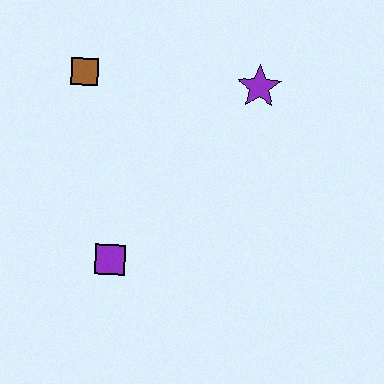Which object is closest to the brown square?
The purple star is closest to the brown square.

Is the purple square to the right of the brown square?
Yes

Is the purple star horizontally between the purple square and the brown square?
No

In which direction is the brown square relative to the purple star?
The brown square is to the left of the purple star.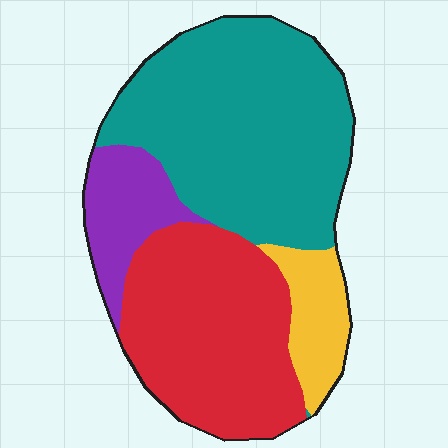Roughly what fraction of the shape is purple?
Purple takes up about one eighth (1/8) of the shape.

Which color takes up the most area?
Teal, at roughly 45%.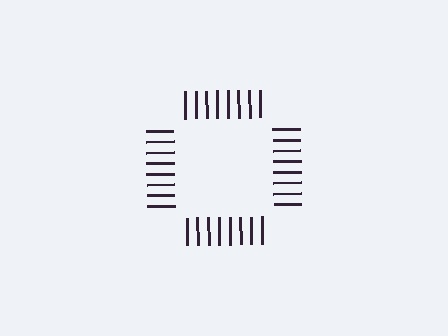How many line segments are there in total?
32 — 8 along each of the 4 edges.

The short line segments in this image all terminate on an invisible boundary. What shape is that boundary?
An illusory square — the line segments terminate on its edges but no continuous stroke is drawn.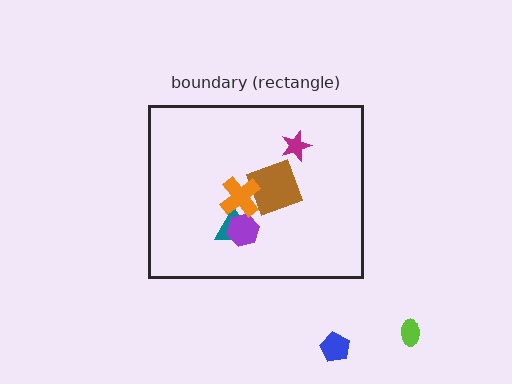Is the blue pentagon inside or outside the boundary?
Outside.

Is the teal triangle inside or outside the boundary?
Inside.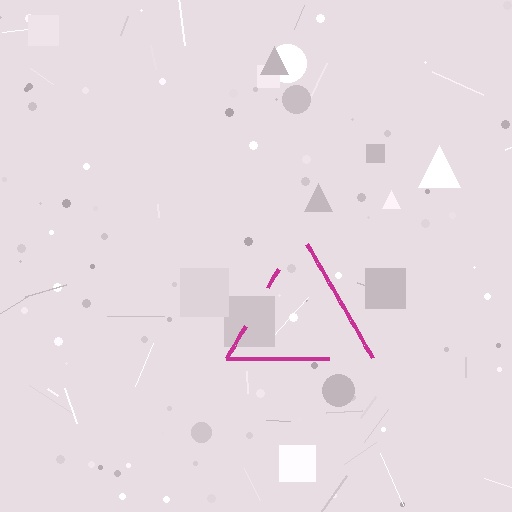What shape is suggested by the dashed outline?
The dashed outline suggests a triangle.